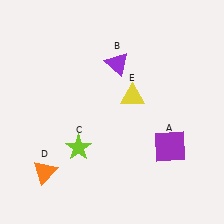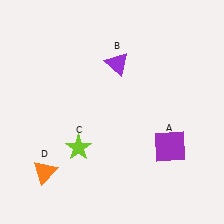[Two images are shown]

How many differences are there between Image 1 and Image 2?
There is 1 difference between the two images.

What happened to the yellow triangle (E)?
The yellow triangle (E) was removed in Image 2. It was in the top-right area of Image 1.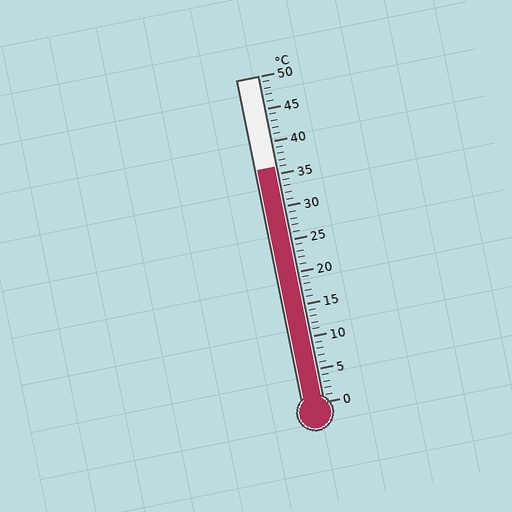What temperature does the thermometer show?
The thermometer shows approximately 36°C.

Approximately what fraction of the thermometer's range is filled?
The thermometer is filled to approximately 70% of its range.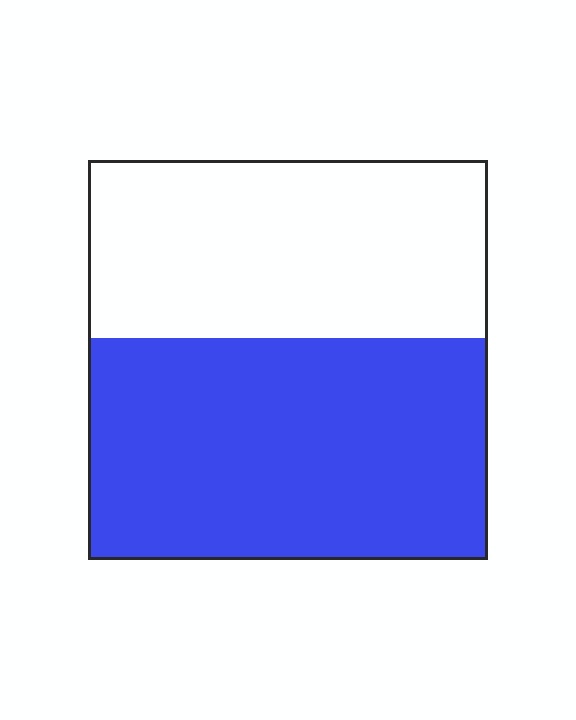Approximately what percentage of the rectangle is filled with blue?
Approximately 55%.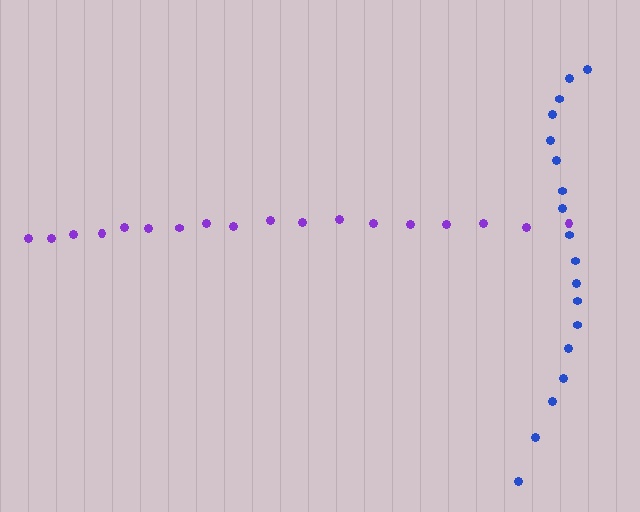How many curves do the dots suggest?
There are 2 distinct paths.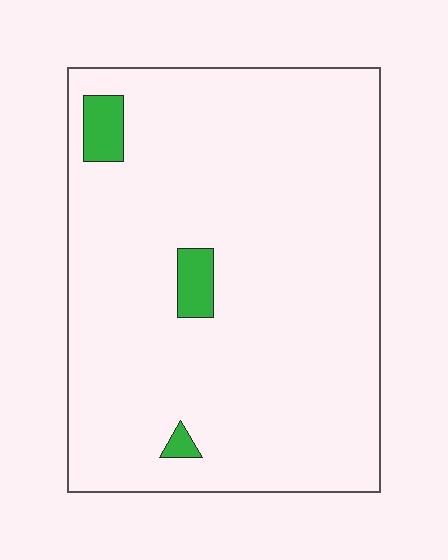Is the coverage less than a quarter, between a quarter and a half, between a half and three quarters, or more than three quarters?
Less than a quarter.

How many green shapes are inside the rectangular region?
3.